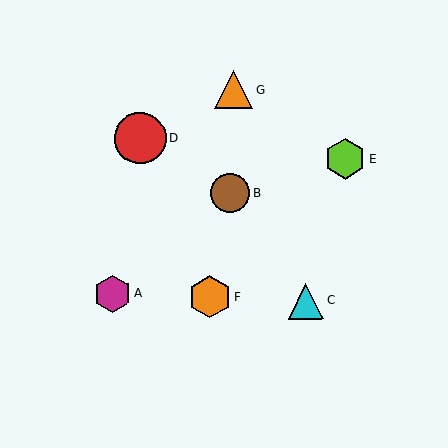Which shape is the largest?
The red circle (labeled D) is the largest.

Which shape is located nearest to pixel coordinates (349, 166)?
The lime hexagon (labeled E) at (345, 159) is nearest to that location.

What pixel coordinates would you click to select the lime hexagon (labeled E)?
Click at (345, 159) to select the lime hexagon E.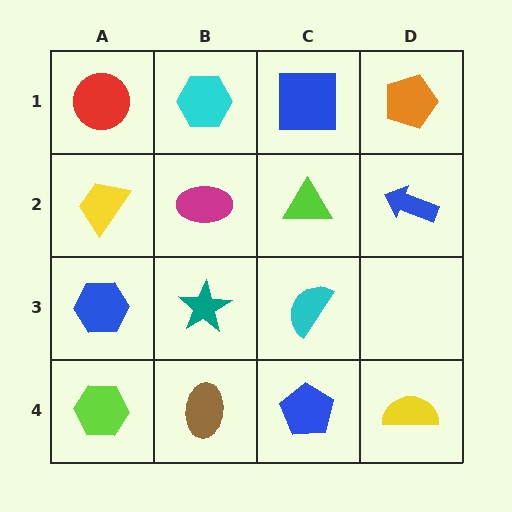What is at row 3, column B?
A teal star.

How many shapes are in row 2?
4 shapes.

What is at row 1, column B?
A cyan hexagon.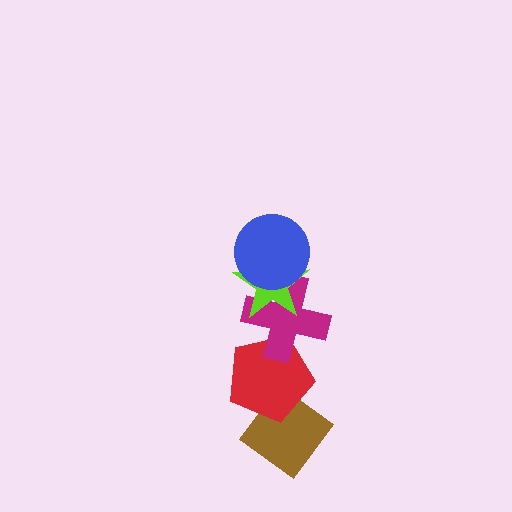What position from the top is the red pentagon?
The red pentagon is 4th from the top.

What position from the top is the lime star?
The lime star is 2nd from the top.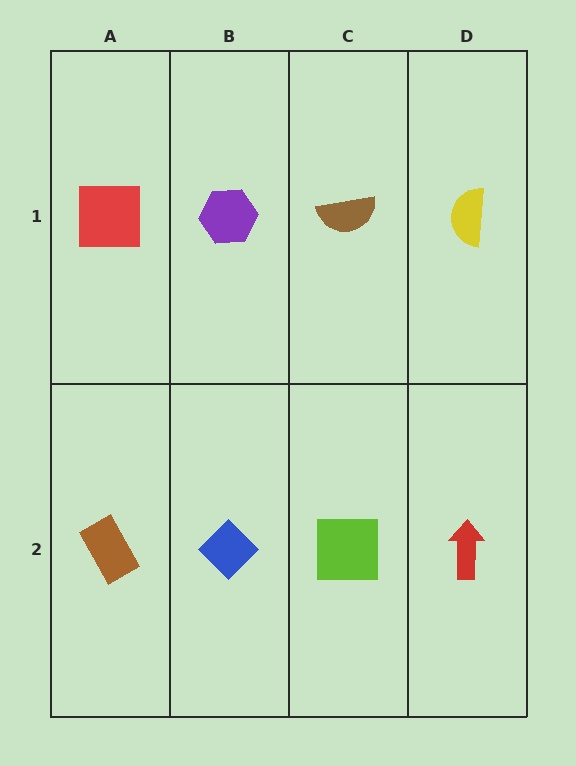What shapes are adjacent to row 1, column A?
A brown rectangle (row 2, column A), a purple hexagon (row 1, column B).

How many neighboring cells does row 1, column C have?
3.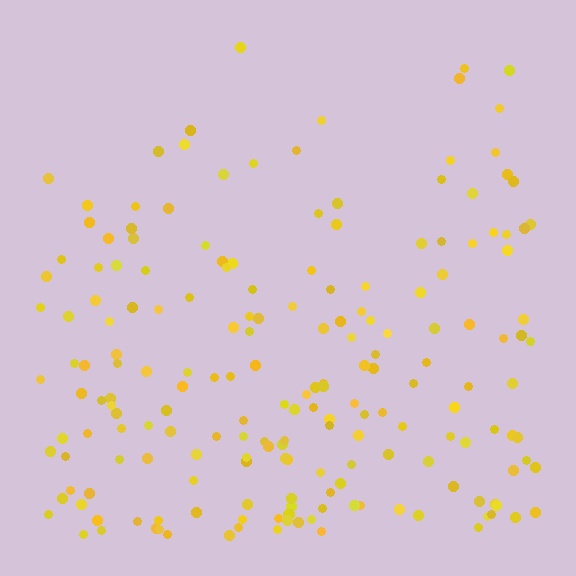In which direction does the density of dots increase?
From top to bottom, with the bottom side densest.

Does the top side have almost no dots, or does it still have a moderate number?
Still a moderate number, just noticeably fewer than the bottom.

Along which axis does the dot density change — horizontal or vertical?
Vertical.